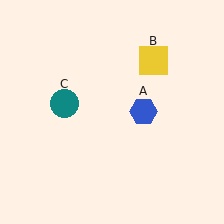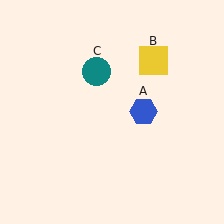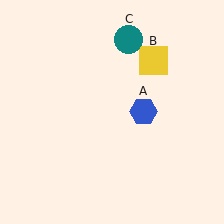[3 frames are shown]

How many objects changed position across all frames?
1 object changed position: teal circle (object C).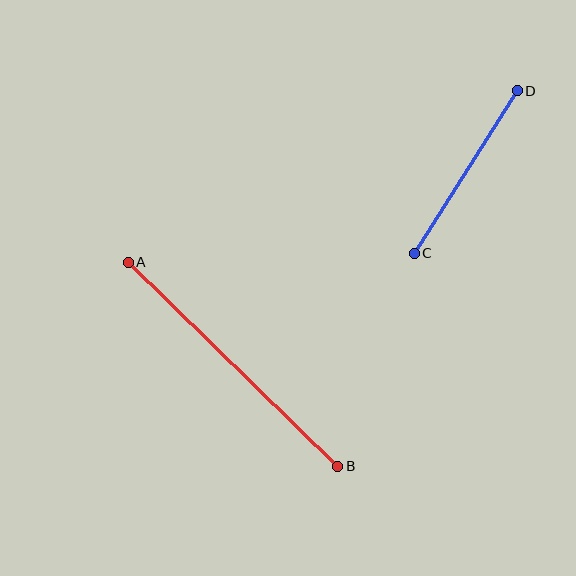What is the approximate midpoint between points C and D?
The midpoint is at approximately (466, 172) pixels.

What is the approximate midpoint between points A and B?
The midpoint is at approximately (233, 364) pixels.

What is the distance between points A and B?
The distance is approximately 293 pixels.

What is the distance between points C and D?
The distance is approximately 192 pixels.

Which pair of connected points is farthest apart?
Points A and B are farthest apart.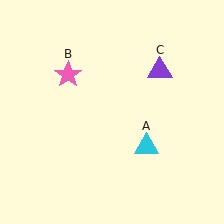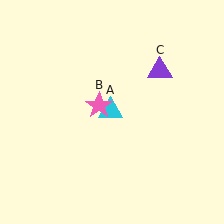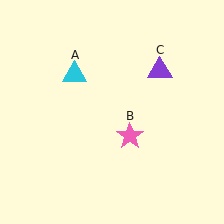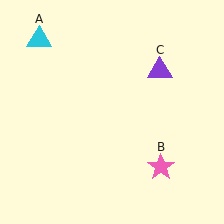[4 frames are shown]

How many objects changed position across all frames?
2 objects changed position: cyan triangle (object A), pink star (object B).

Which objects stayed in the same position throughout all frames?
Purple triangle (object C) remained stationary.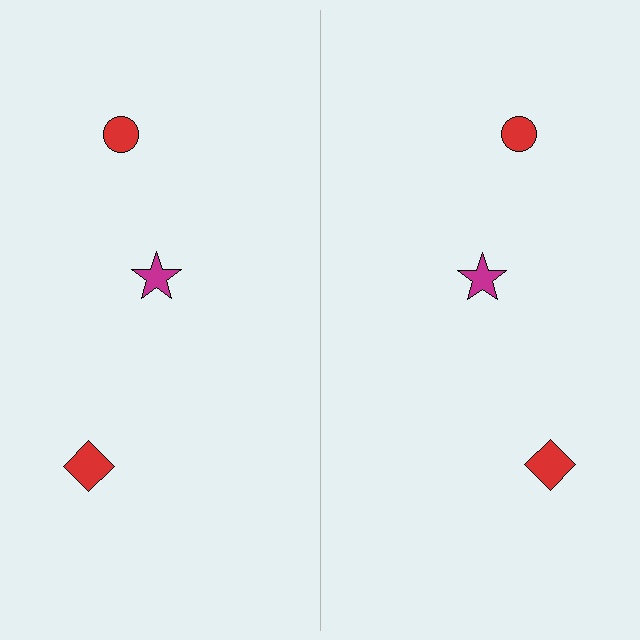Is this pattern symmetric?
Yes, this pattern has bilateral (reflection) symmetry.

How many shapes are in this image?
There are 6 shapes in this image.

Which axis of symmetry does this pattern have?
The pattern has a vertical axis of symmetry running through the center of the image.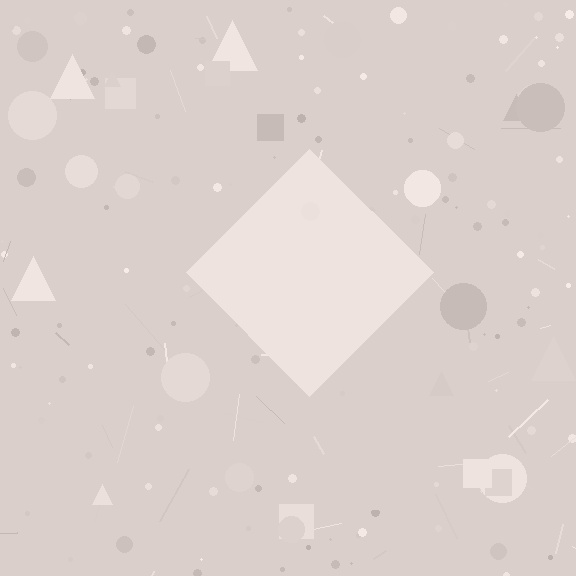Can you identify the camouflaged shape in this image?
The camouflaged shape is a diamond.